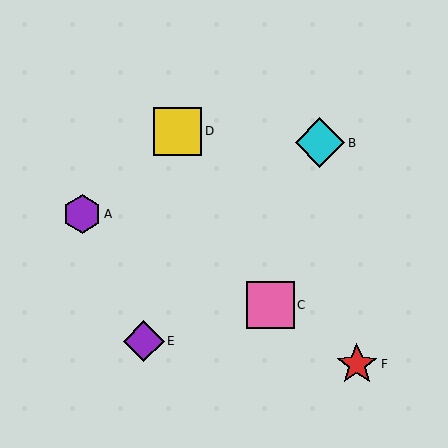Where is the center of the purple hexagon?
The center of the purple hexagon is at (82, 214).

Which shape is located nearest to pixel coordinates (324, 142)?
The cyan diamond (labeled B) at (320, 143) is nearest to that location.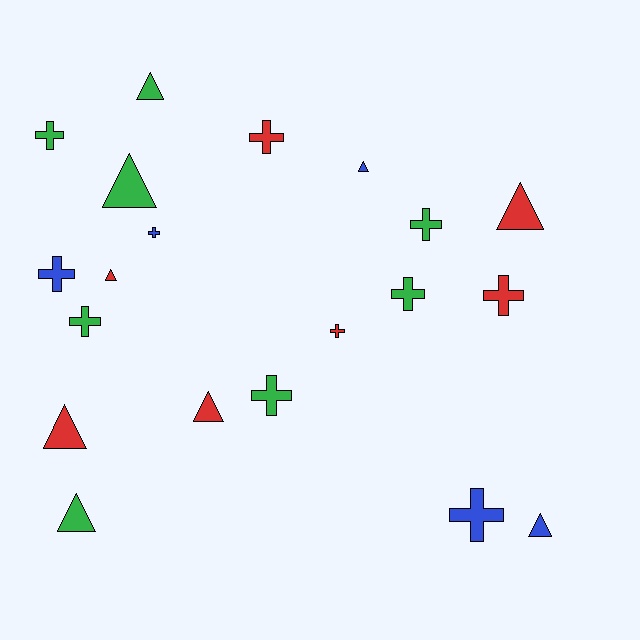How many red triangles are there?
There are 4 red triangles.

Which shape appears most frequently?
Cross, with 11 objects.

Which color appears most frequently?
Green, with 8 objects.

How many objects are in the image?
There are 20 objects.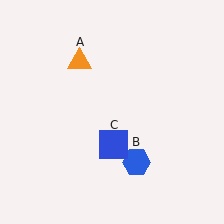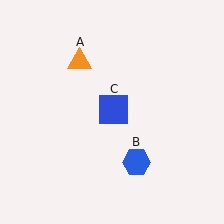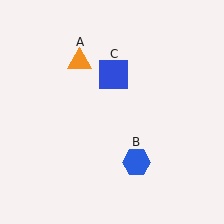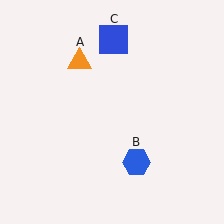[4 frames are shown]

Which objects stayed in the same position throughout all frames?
Orange triangle (object A) and blue hexagon (object B) remained stationary.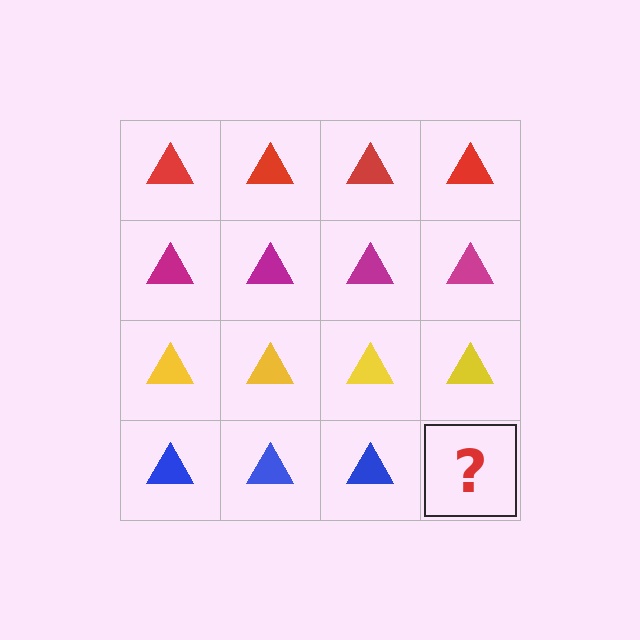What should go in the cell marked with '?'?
The missing cell should contain a blue triangle.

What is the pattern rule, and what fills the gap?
The rule is that each row has a consistent color. The gap should be filled with a blue triangle.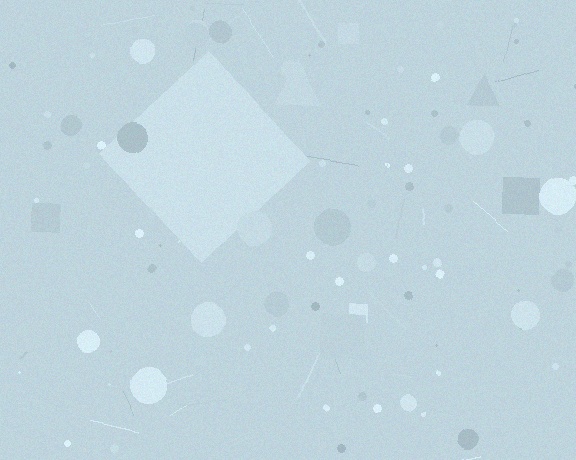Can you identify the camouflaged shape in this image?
The camouflaged shape is a diamond.